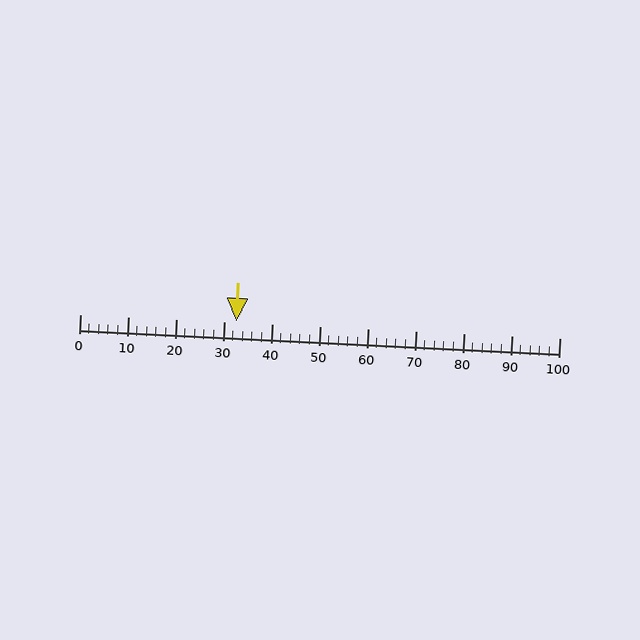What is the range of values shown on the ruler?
The ruler shows values from 0 to 100.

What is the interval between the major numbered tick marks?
The major tick marks are spaced 10 units apart.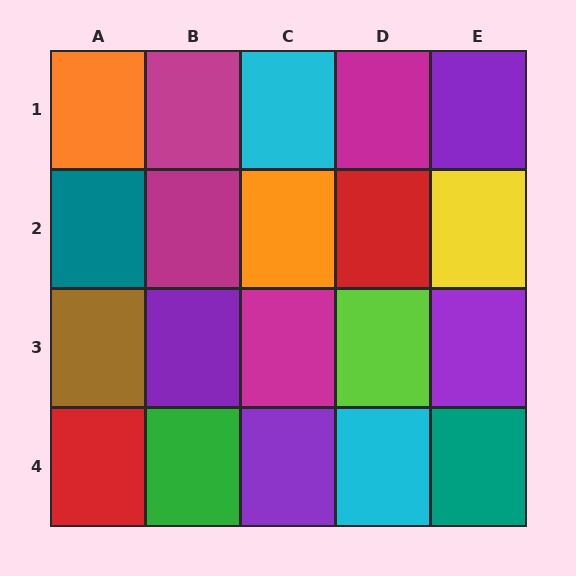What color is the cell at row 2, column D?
Red.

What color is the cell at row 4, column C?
Purple.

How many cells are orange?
2 cells are orange.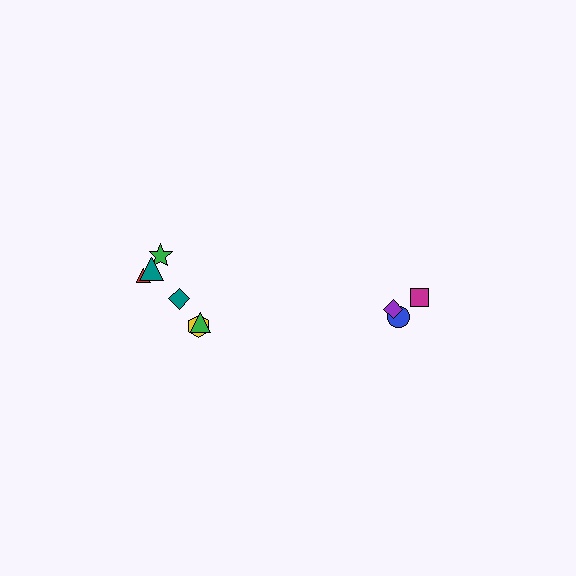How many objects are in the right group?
There are 3 objects.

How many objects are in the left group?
There are 6 objects.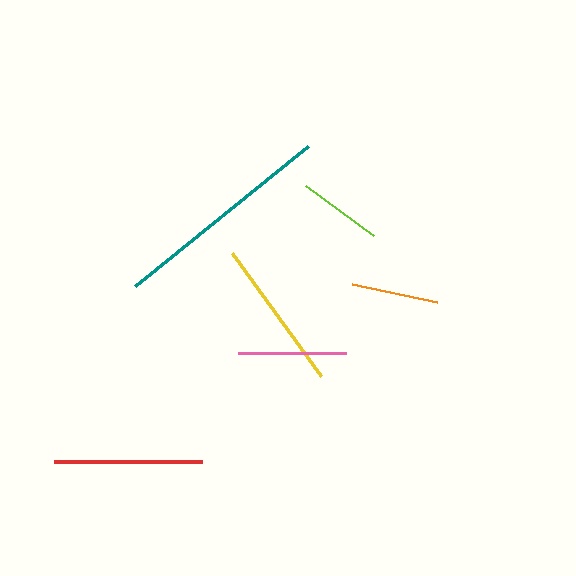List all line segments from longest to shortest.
From longest to shortest: teal, yellow, red, pink, orange, lime.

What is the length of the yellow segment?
The yellow segment is approximately 152 pixels long.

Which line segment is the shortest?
The lime line is the shortest at approximately 85 pixels.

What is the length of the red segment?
The red segment is approximately 148 pixels long.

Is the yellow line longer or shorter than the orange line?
The yellow line is longer than the orange line.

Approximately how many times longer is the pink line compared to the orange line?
The pink line is approximately 1.2 times the length of the orange line.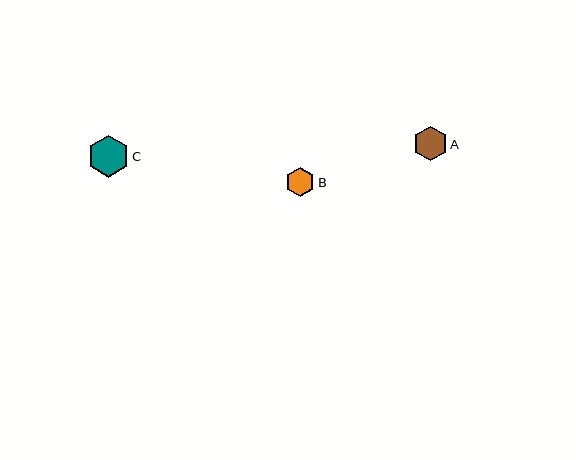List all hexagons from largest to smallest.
From largest to smallest: C, A, B.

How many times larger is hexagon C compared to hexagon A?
Hexagon C is approximately 1.2 times the size of hexagon A.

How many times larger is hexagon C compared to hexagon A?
Hexagon C is approximately 1.2 times the size of hexagon A.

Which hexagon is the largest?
Hexagon C is the largest with a size of approximately 42 pixels.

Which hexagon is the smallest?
Hexagon B is the smallest with a size of approximately 29 pixels.